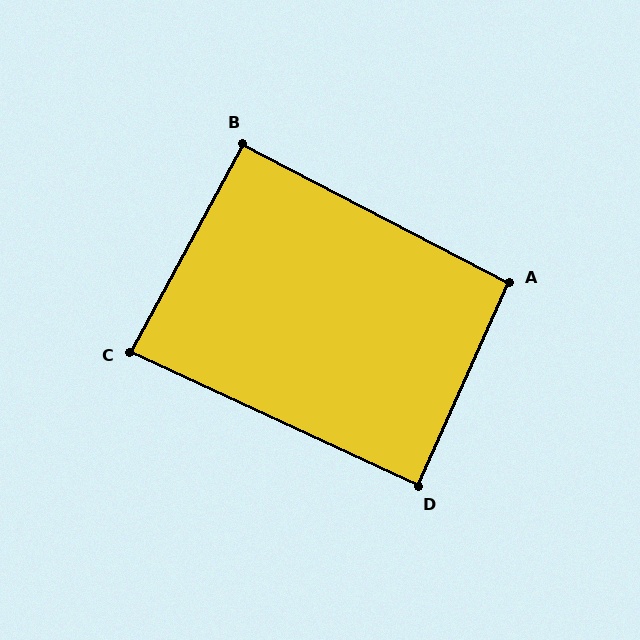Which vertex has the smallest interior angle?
C, at approximately 87 degrees.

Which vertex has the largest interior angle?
A, at approximately 93 degrees.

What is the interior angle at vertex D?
Approximately 89 degrees (approximately right).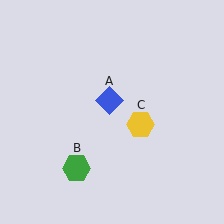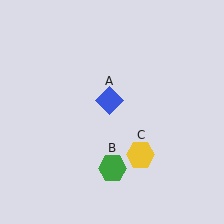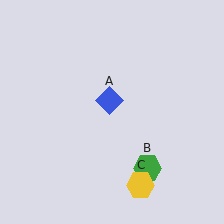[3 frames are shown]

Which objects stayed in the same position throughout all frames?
Blue diamond (object A) remained stationary.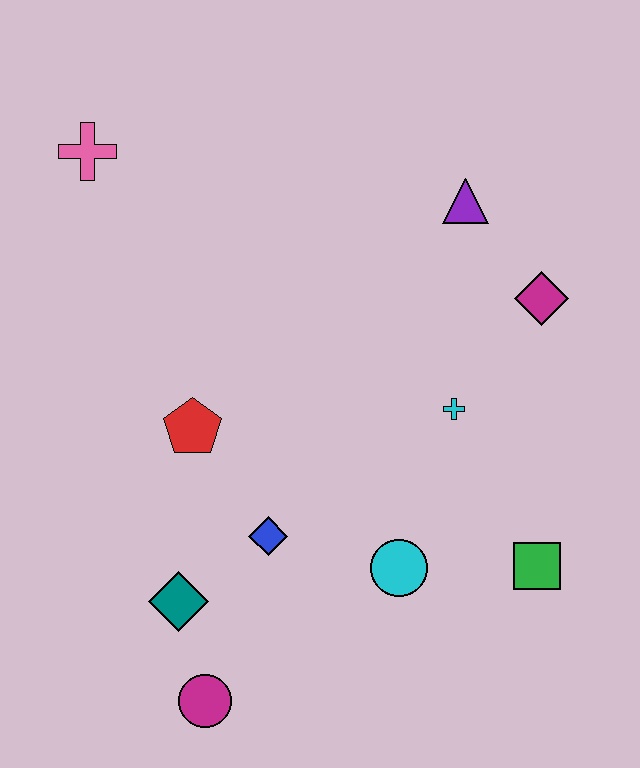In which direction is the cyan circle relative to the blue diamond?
The cyan circle is to the right of the blue diamond.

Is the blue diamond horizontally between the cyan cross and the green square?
No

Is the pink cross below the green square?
No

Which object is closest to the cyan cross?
The magenta diamond is closest to the cyan cross.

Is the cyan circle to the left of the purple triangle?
Yes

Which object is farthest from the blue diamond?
The pink cross is farthest from the blue diamond.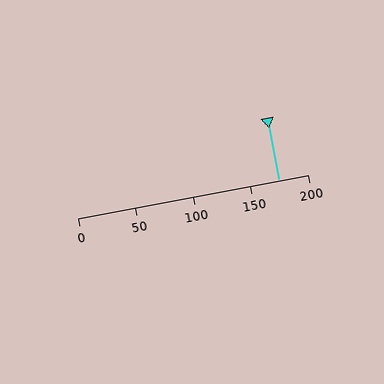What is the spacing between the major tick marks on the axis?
The major ticks are spaced 50 apart.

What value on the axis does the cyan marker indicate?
The marker indicates approximately 175.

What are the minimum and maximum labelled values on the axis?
The axis runs from 0 to 200.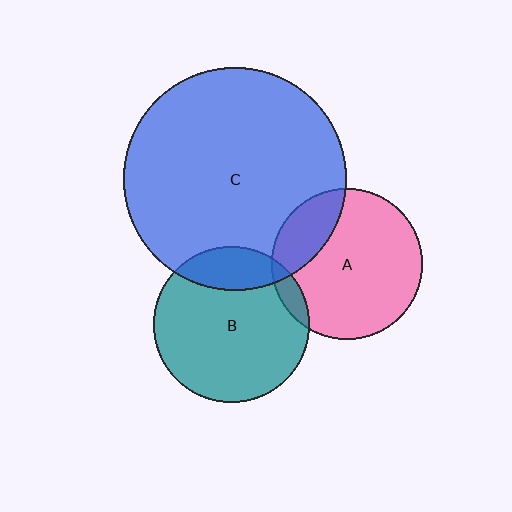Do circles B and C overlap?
Yes.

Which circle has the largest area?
Circle C (blue).